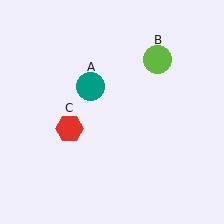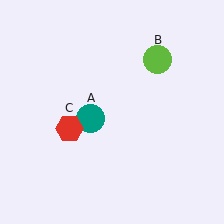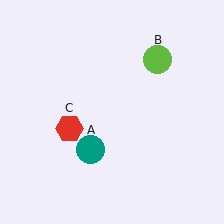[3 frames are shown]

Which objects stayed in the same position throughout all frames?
Lime circle (object B) and red hexagon (object C) remained stationary.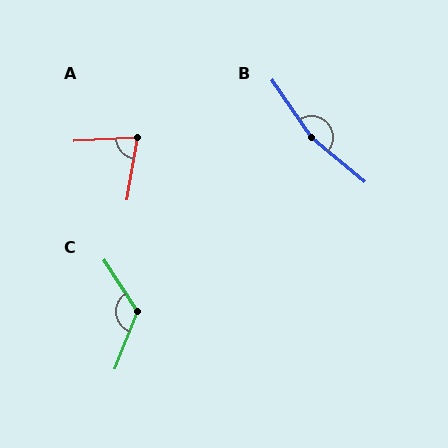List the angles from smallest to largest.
A (77°), C (126°), B (164°).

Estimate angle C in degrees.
Approximately 126 degrees.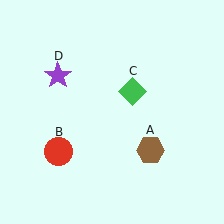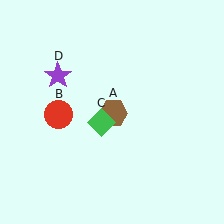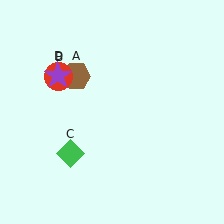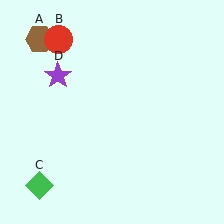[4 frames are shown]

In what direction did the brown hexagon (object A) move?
The brown hexagon (object A) moved up and to the left.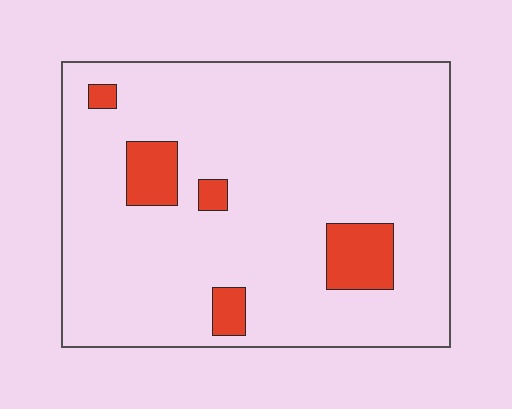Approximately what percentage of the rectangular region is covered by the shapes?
Approximately 10%.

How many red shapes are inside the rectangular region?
5.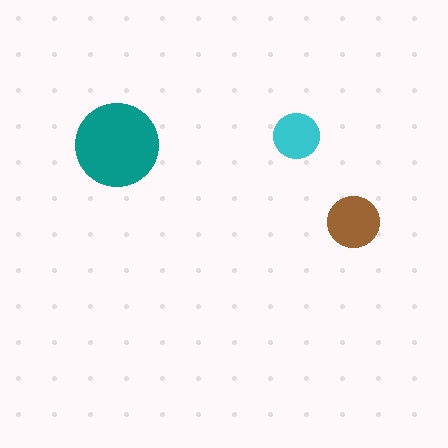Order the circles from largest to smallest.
the teal one, the brown one, the cyan one.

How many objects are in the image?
There are 3 objects in the image.